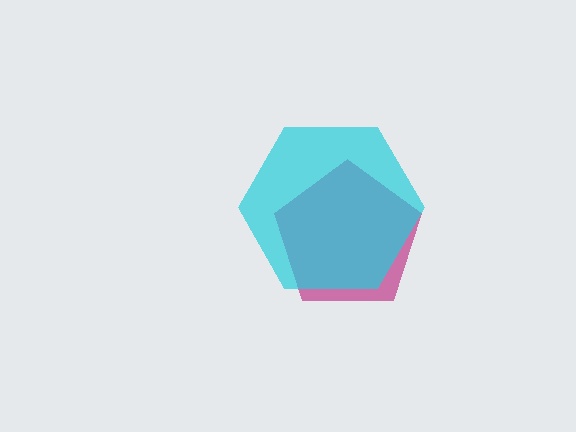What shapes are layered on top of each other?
The layered shapes are: a magenta pentagon, a cyan hexagon.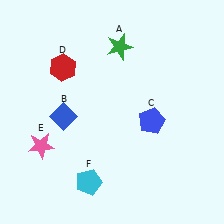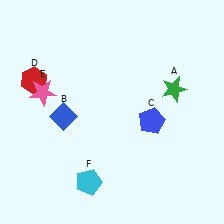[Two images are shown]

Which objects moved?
The objects that moved are: the green star (A), the red hexagon (D), the pink star (E).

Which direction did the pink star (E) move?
The pink star (E) moved up.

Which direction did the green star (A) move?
The green star (A) moved right.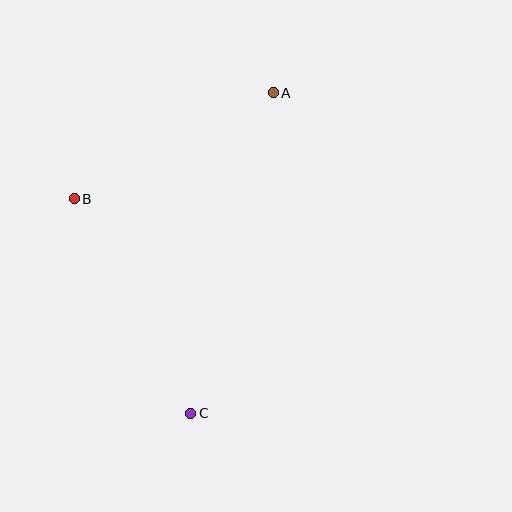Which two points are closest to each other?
Points A and B are closest to each other.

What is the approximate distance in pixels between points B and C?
The distance between B and C is approximately 244 pixels.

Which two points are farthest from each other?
Points A and C are farthest from each other.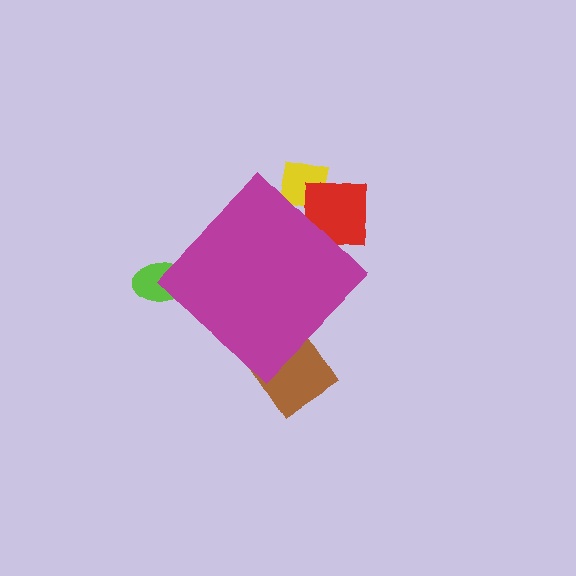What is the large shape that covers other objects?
A magenta diamond.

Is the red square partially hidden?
Yes, the red square is partially hidden behind the magenta diamond.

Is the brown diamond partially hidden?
Yes, the brown diamond is partially hidden behind the magenta diamond.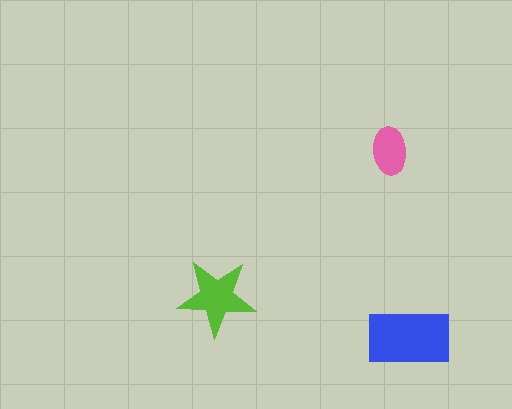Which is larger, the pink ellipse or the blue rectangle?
The blue rectangle.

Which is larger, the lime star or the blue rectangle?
The blue rectangle.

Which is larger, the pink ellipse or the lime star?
The lime star.